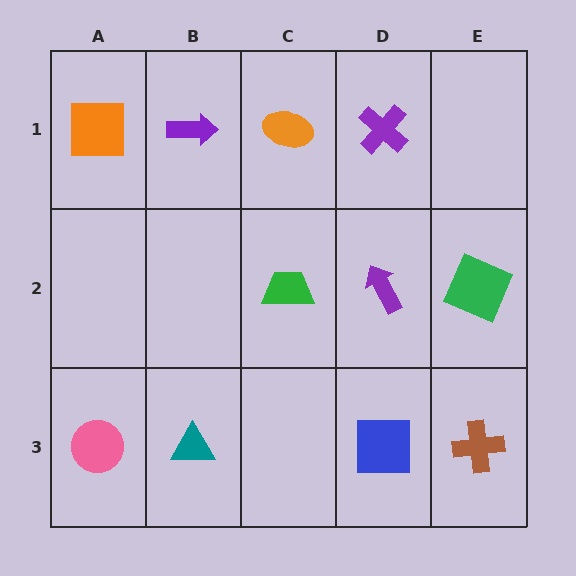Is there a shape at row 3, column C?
No, that cell is empty.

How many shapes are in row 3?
4 shapes.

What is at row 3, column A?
A pink circle.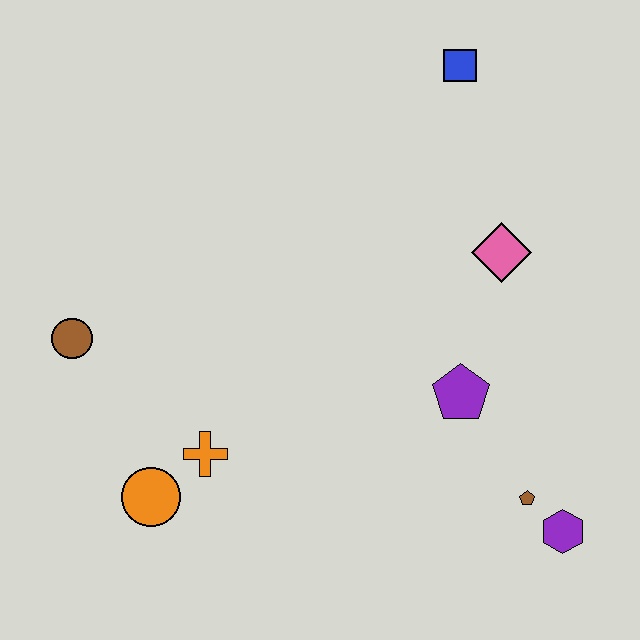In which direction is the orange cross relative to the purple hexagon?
The orange cross is to the left of the purple hexagon.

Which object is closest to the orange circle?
The orange cross is closest to the orange circle.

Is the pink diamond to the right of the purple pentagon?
Yes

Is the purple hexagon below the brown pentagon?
Yes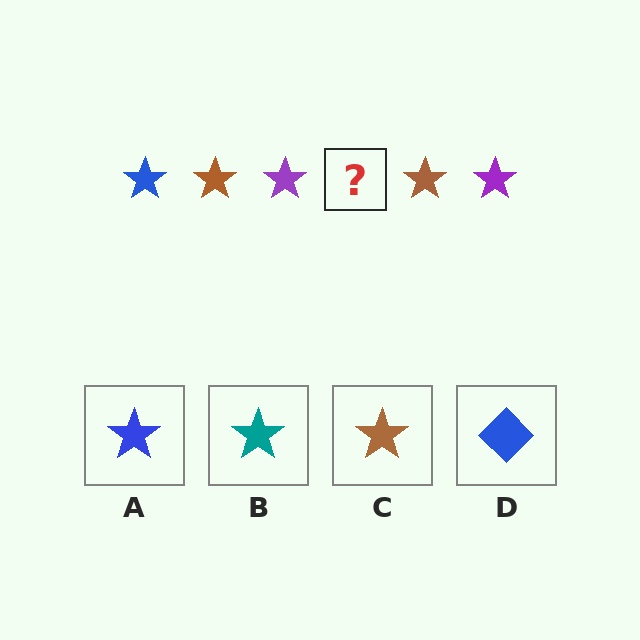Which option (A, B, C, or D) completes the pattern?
A.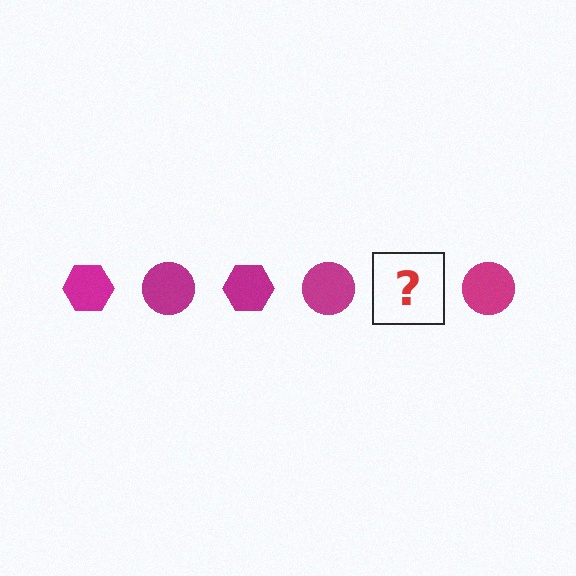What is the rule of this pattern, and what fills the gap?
The rule is that the pattern cycles through hexagon, circle shapes in magenta. The gap should be filled with a magenta hexagon.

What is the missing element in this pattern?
The missing element is a magenta hexagon.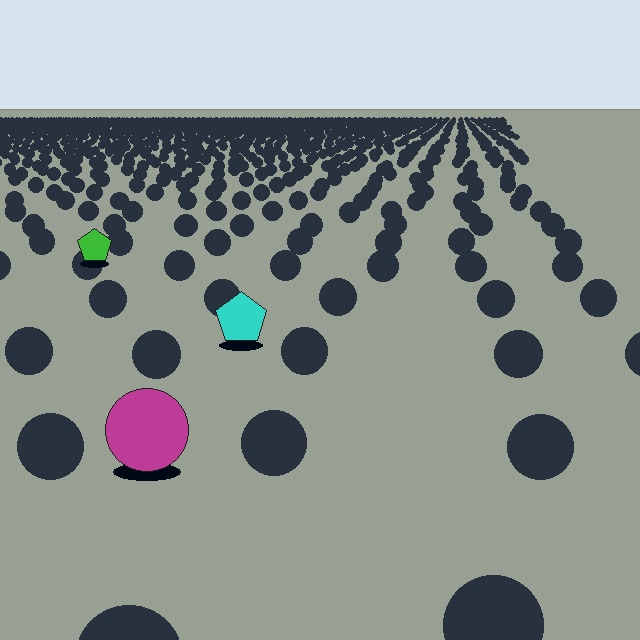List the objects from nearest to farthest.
From nearest to farthest: the magenta circle, the cyan pentagon, the green pentagon.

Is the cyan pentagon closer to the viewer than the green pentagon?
Yes. The cyan pentagon is closer — you can tell from the texture gradient: the ground texture is coarser near it.